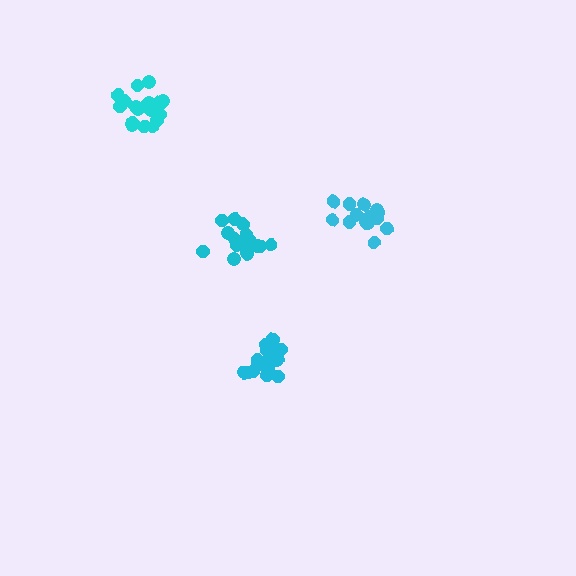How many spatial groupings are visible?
There are 4 spatial groupings.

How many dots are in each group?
Group 1: 16 dots, Group 2: 20 dots, Group 3: 15 dots, Group 4: 20 dots (71 total).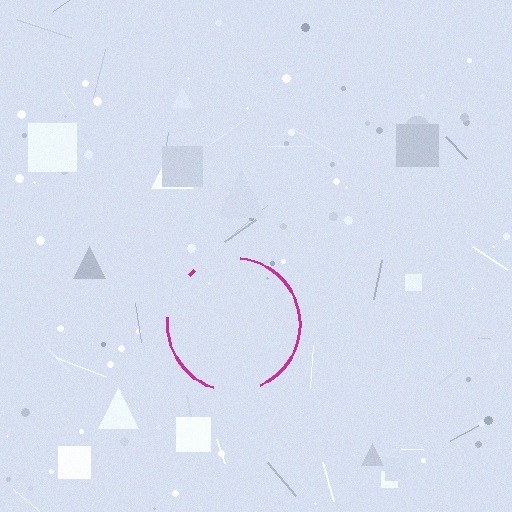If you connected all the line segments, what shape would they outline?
They would outline a circle.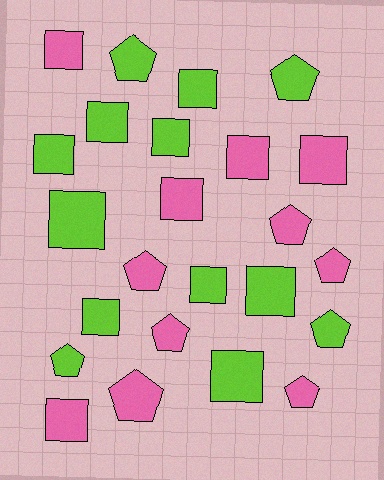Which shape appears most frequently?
Square, with 14 objects.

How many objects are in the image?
There are 24 objects.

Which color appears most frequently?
Lime, with 13 objects.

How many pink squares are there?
There are 5 pink squares.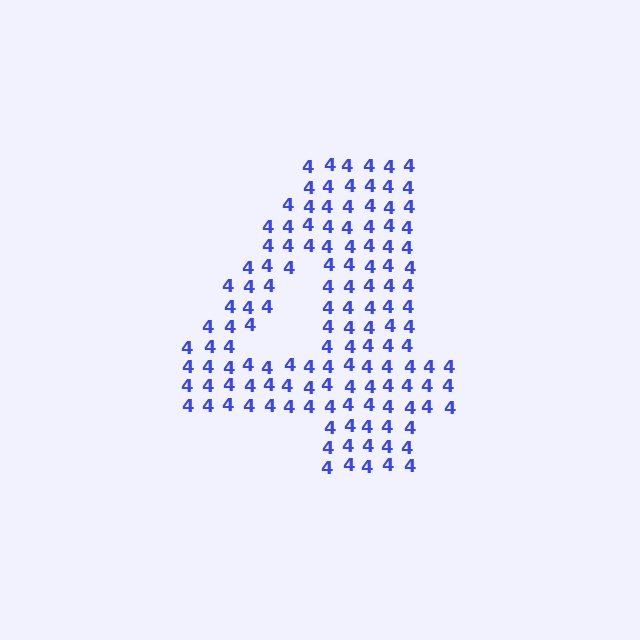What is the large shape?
The large shape is the digit 4.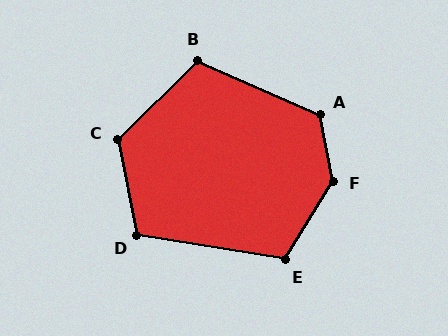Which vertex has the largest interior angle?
F, at approximately 137 degrees.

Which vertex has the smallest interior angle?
D, at approximately 111 degrees.